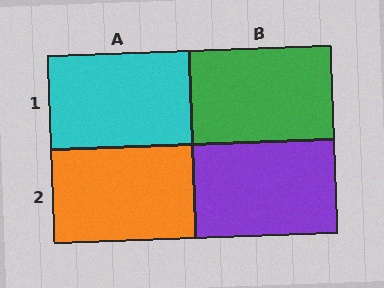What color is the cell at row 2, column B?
Purple.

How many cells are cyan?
1 cell is cyan.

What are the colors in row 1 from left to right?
Cyan, green.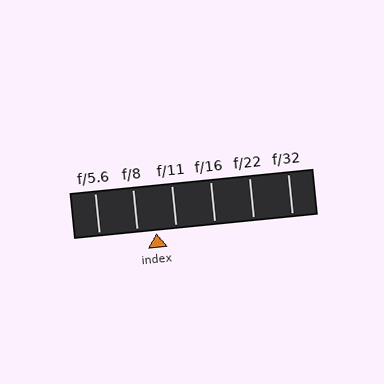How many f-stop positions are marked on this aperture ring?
There are 6 f-stop positions marked.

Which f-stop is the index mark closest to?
The index mark is closest to f/8.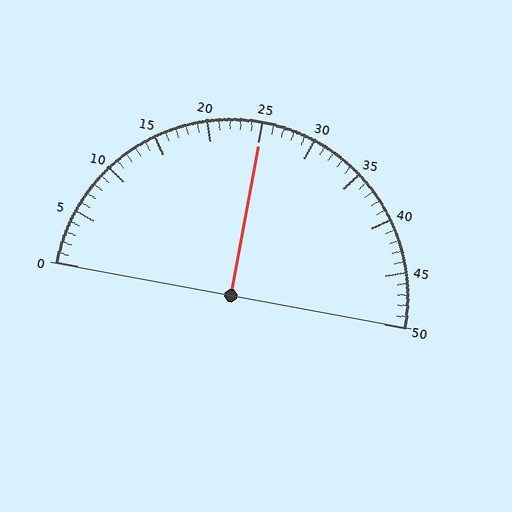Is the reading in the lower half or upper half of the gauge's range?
The reading is in the upper half of the range (0 to 50).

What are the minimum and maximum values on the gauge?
The gauge ranges from 0 to 50.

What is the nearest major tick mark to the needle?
The nearest major tick mark is 25.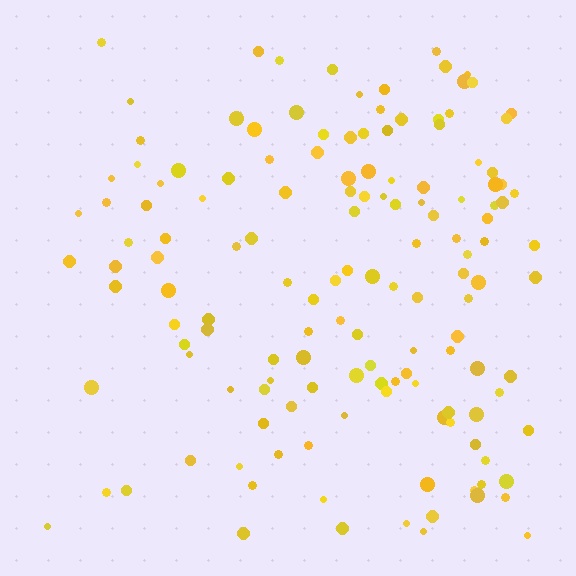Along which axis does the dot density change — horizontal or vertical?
Horizontal.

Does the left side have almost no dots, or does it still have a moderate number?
Still a moderate number, just noticeably fewer than the right.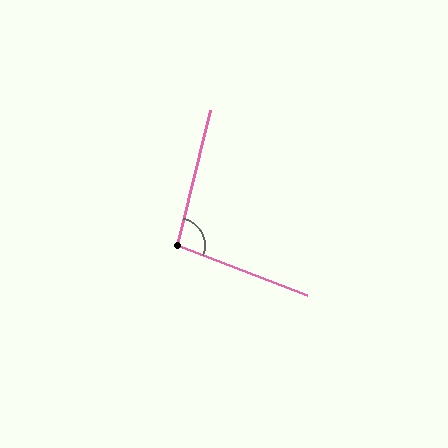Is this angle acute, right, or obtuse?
It is obtuse.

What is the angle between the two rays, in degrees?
Approximately 97 degrees.